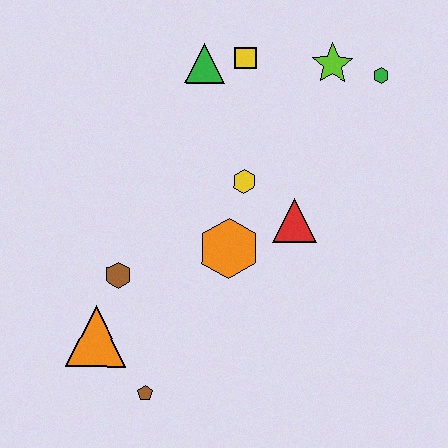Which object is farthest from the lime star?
The brown pentagon is farthest from the lime star.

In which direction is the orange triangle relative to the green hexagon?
The orange triangle is to the left of the green hexagon.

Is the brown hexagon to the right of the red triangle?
No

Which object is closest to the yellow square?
The green triangle is closest to the yellow square.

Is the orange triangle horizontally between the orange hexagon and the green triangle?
No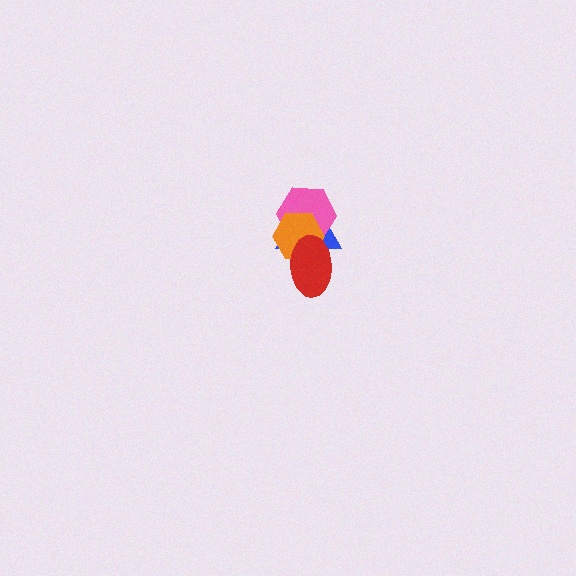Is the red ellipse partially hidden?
No, no other shape covers it.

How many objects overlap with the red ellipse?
3 objects overlap with the red ellipse.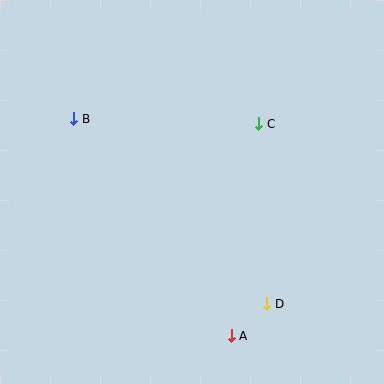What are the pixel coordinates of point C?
Point C is at (259, 124).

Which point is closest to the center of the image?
Point C at (259, 124) is closest to the center.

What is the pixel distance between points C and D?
The distance between C and D is 180 pixels.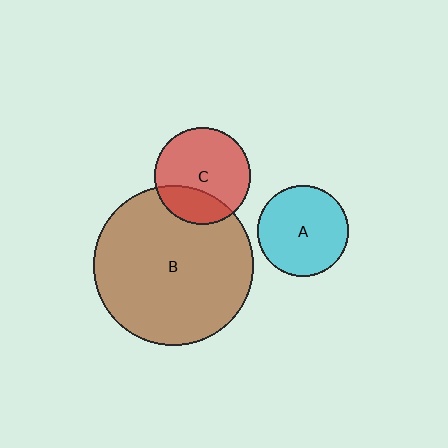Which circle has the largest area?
Circle B (brown).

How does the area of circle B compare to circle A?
Approximately 3.1 times.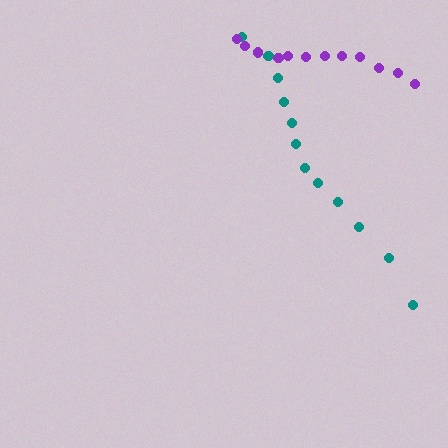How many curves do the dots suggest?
There are 2 distinct paths.